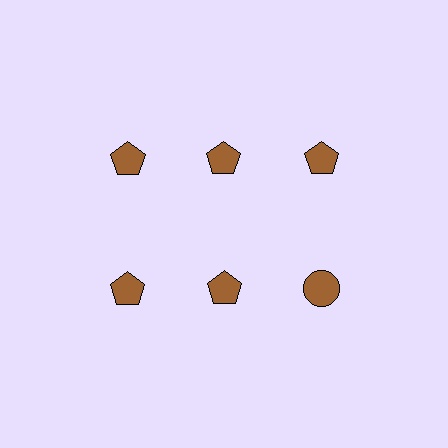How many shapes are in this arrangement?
There are 6 shapes arranged in a grid pattern.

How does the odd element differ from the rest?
It has a different shape: circle instead of pentagon.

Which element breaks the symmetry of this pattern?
The brown circle in the second row, center column breaks the symmetry. All other shapes are brown pentagons.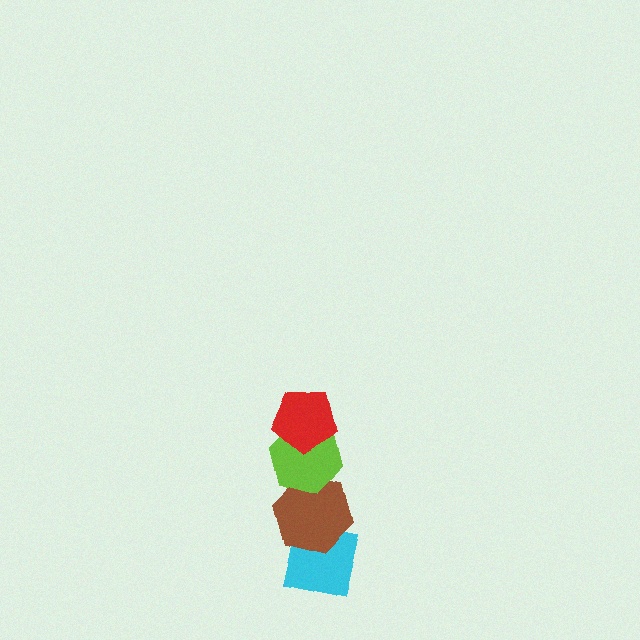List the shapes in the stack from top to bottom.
From top to bottom: the red pentagon, the lime hexagon, the brown hexagon, the cyan square.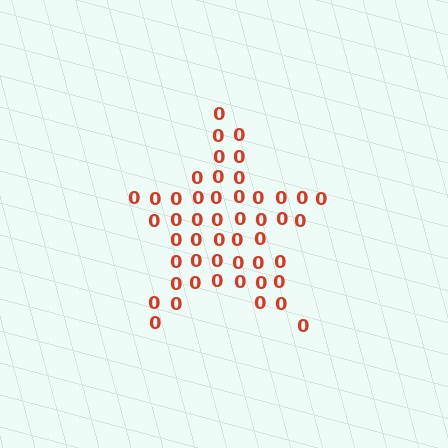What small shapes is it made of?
It is made of small digit 0's.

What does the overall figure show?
The overall figure shows a star.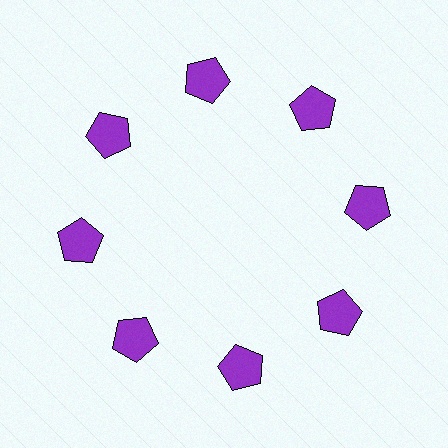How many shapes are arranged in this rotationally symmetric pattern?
There are 8 shapes, arranged in 8 groups of 1.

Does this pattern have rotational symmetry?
Yes, this pattern has 8-fold rotational symmetry. It looks the same after rotating 45 degrees around the center.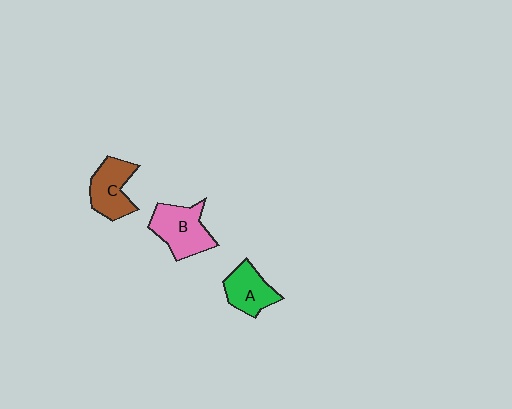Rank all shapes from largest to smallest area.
From largest to smallest: B (pink), C (brown), A (green).